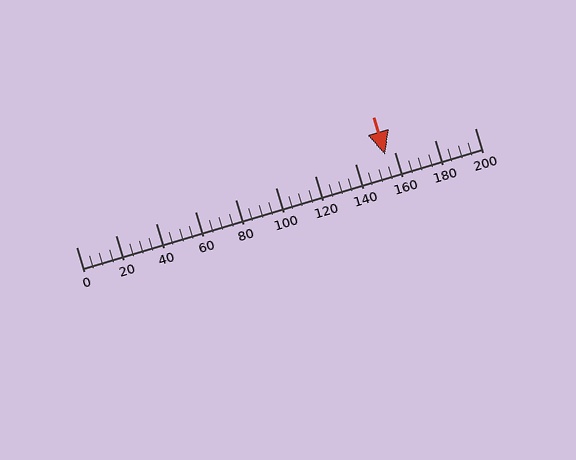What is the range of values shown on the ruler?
The ruler shows values from 0 to 200.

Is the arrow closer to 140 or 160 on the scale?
The arrow is closer to 160.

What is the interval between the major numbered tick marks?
The major tick marks are spaced 20 units apart.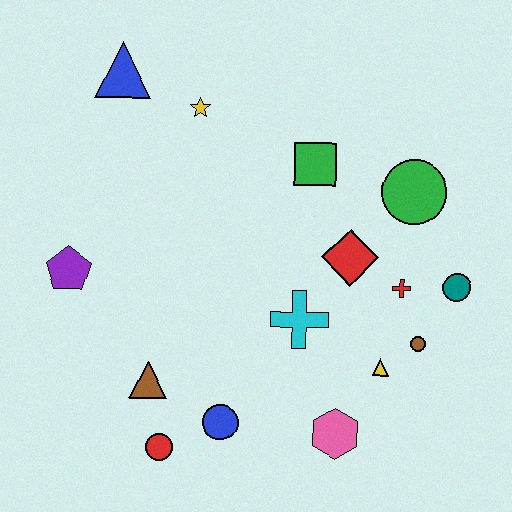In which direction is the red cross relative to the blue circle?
The red cross is to the right of the blue circle.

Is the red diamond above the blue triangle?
No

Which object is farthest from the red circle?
The blue triangle is farthest from the red circle.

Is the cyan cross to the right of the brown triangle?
Yes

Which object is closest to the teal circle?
The red cross is closest to the teal circle.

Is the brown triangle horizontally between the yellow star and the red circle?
No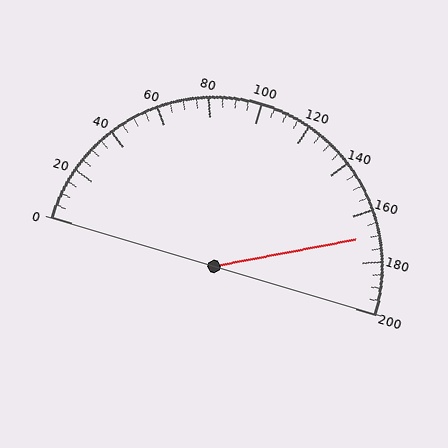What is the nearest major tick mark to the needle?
The nearest major tick mark is 160.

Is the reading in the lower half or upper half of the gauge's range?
The reading is in the upper half of the range (0 to 200).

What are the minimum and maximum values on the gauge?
The gauge ranges from 0 to 200.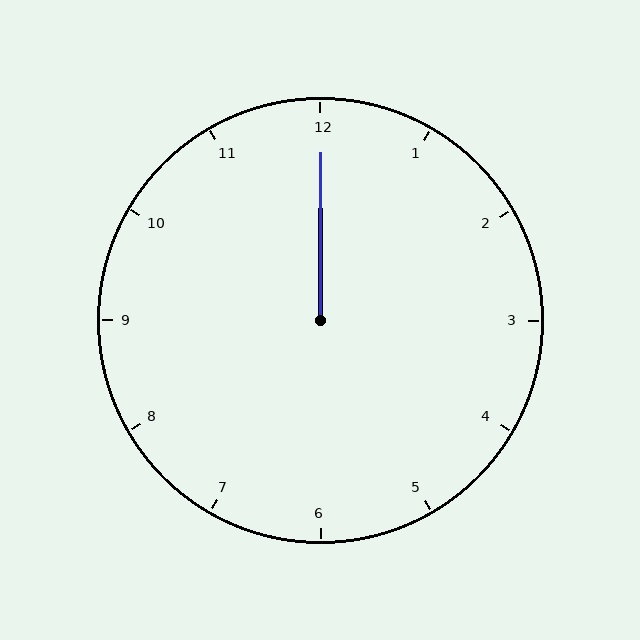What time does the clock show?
12:00.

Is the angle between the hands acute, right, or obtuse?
It is acute.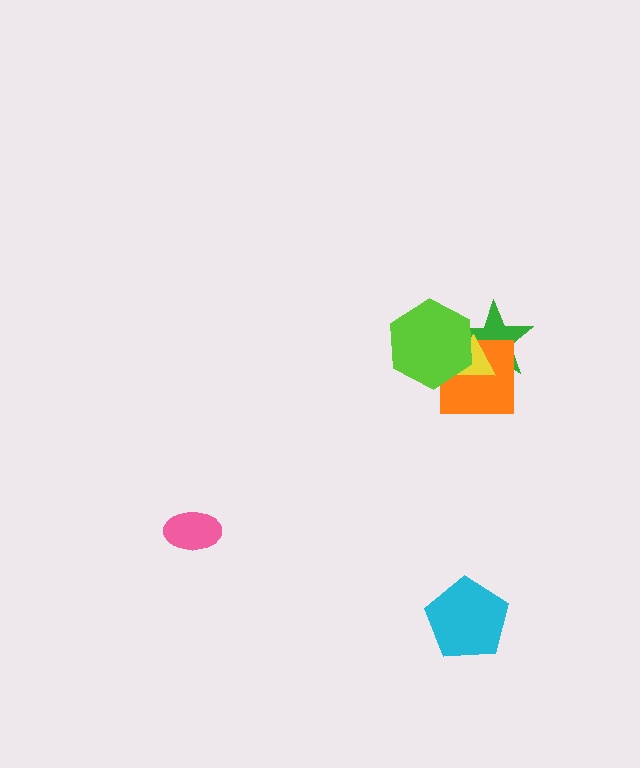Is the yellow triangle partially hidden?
Yes, it is partially covered by another shape.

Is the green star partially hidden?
Yes, it is partially covered by another shape.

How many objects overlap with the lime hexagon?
3 objects overlap with the lime hexagon.